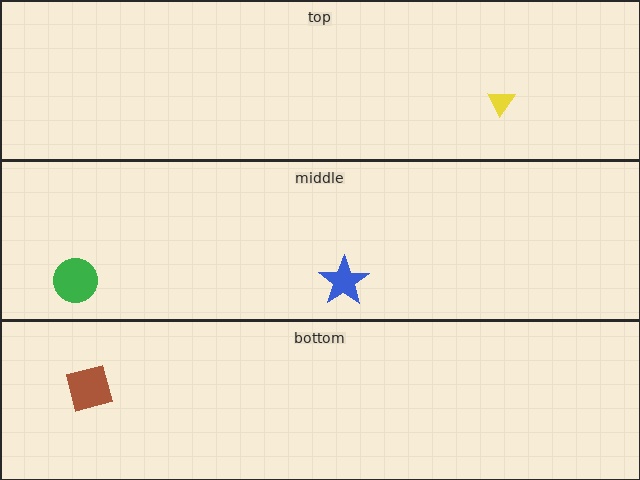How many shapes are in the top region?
1.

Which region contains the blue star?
The middle region.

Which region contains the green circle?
The middle region.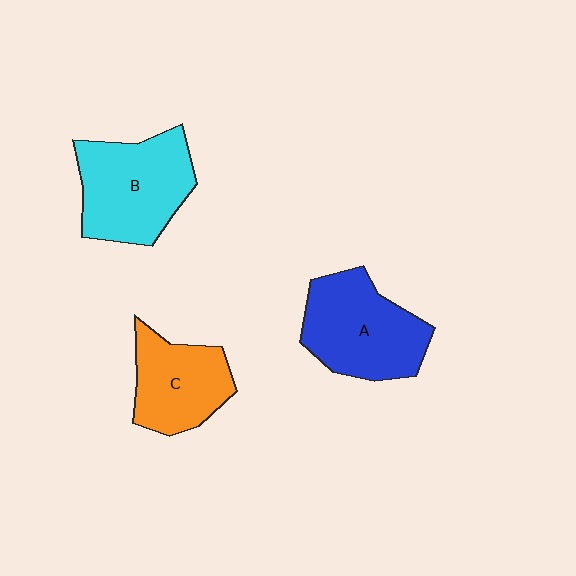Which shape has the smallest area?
Shape C (orange).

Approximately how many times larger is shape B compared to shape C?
Approximately 1.3 times.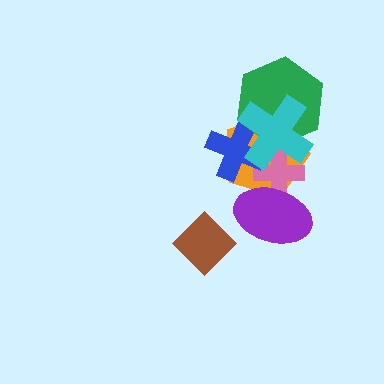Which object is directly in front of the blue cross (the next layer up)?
The green hexagon is directly in front of the blue cross.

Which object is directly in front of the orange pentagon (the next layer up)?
The pink cross is directly in front of the orange pentagon.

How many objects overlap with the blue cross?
4 objects overlap with the blue cross.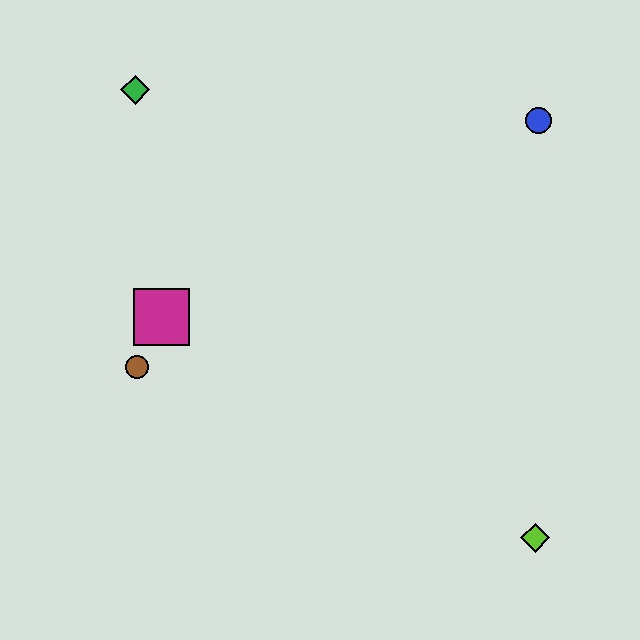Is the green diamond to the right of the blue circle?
No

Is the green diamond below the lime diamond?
No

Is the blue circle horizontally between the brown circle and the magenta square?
No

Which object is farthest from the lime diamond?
The green diamond is farthest from the lime diamond.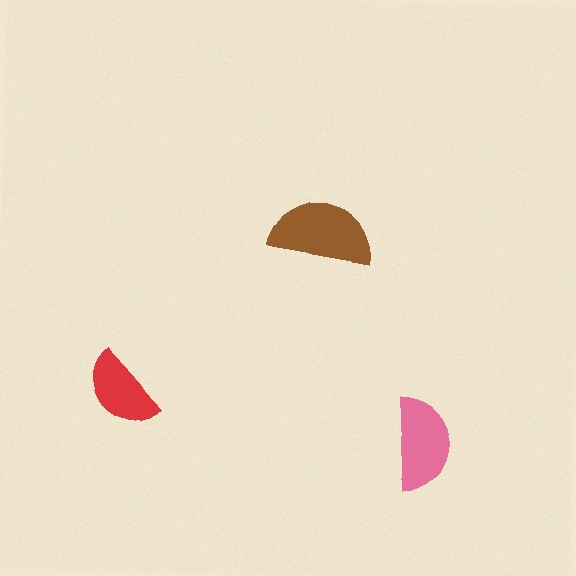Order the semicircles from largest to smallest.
the brown one, the pink one, the red one.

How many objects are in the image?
There are 3 objects in the image.